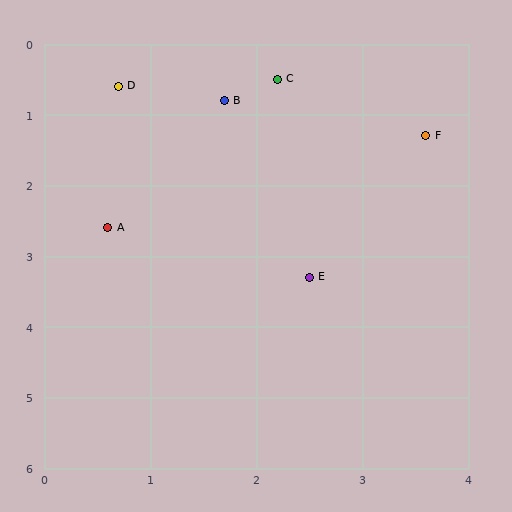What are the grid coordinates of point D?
Point D is at approximately (0.7, 0.6).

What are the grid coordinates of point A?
Point A is at approximately (0.6, 2.6).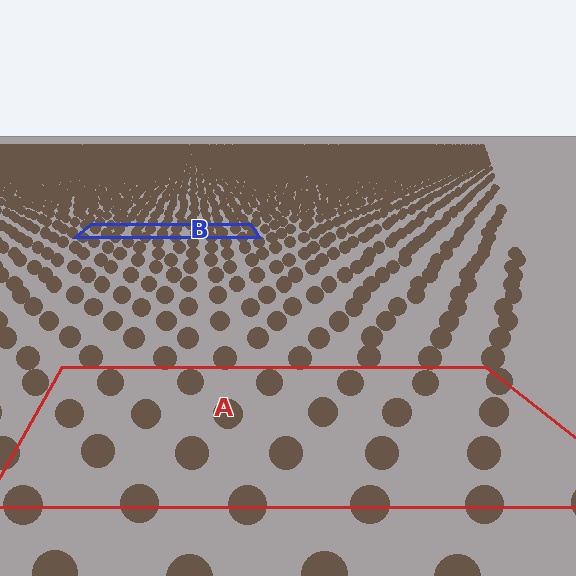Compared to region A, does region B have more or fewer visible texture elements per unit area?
Region B has more texture elements per unit area — they are packed more densely because it is farther away.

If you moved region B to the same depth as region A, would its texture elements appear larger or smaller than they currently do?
They would appear larger. At a closer depth, the same texture elements are projected at a bigger on-screen size.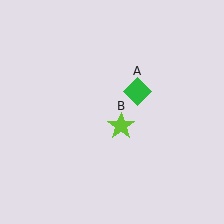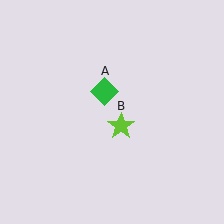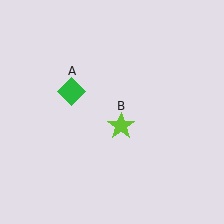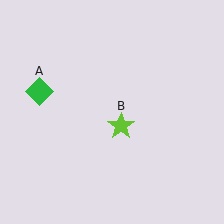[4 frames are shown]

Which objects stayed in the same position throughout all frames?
Lime star (object B) remained stationary.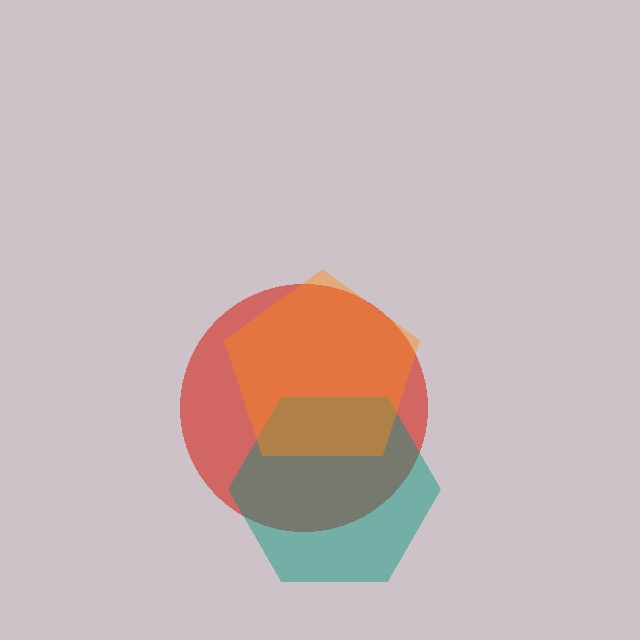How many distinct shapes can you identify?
There are 3 distinct shapes: a red circle, a teal hexagon, an orange pentagon.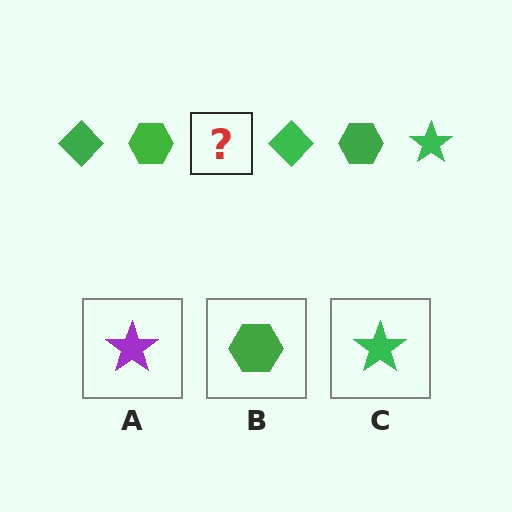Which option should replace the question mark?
Option C.